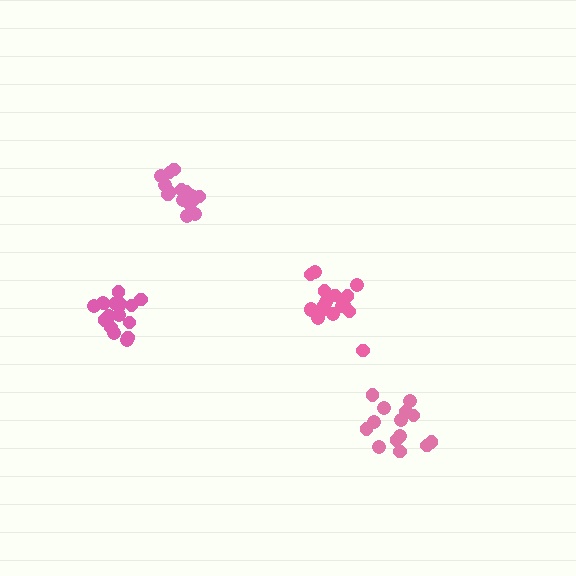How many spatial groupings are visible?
There are 4 spatial groupings.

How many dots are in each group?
Group 1: 17 dots, Group 2: 18 dots, Group 3: 17 dots, Group 4: 14 dots (66 total).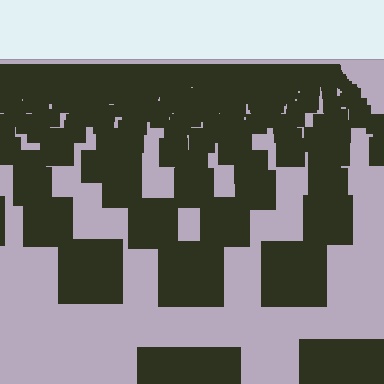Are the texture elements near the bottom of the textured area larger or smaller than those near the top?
Larger. Near the bottom, elements are closer to the viewer and appear at a bigger on-screen size.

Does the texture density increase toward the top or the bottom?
Density increases toward the top.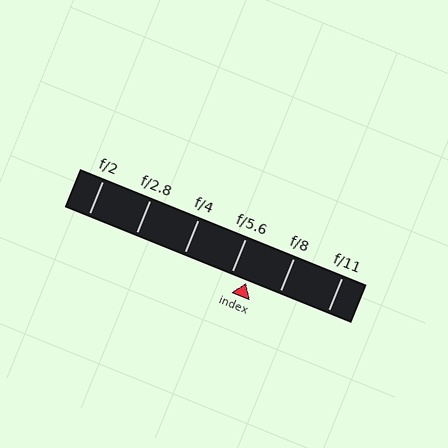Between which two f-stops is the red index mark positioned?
The index mark is between f/5.6 and f/8.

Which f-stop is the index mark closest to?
The index mark is closest to f/5.6.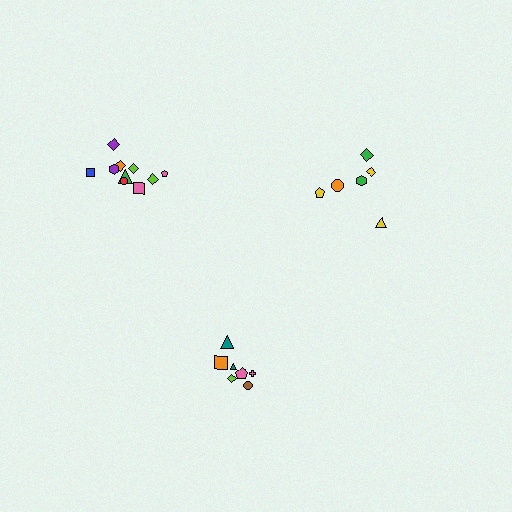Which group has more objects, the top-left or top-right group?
The top-left group.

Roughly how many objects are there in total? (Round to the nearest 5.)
Roughly 25 objects in total.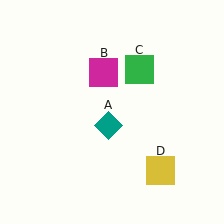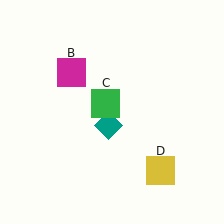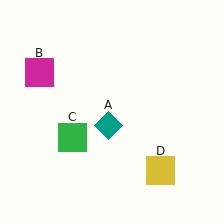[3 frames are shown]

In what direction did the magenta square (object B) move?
The magenta square (object B) moved left.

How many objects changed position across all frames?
2 objects changed position: magenta square (object B), green square (object C).